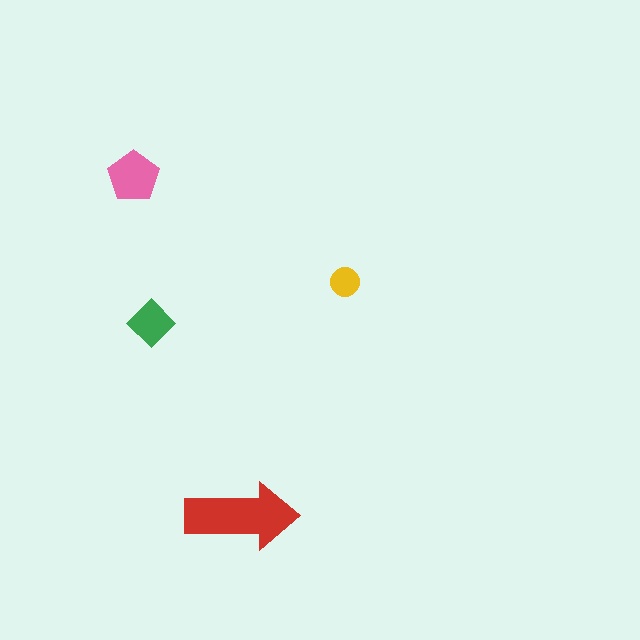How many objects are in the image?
There are 4 objects in the image.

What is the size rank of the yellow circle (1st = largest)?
4th.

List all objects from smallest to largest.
The yellow circle, the green diamond, the pink pentagon, the red arrow.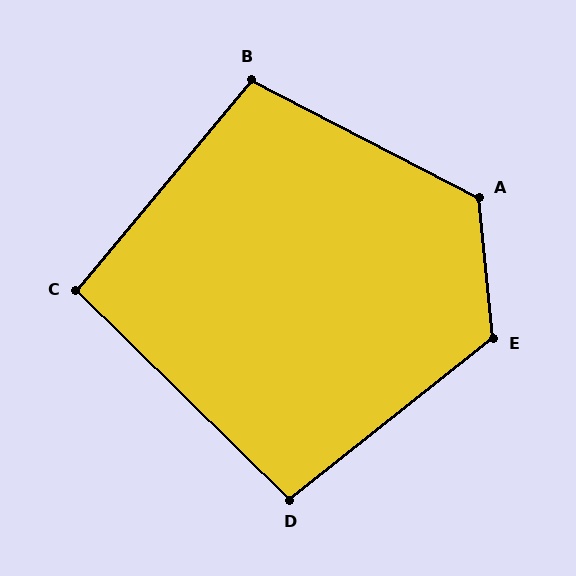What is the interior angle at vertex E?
Approximately 123 degrees (obtuse).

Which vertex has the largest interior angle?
A, at approximately 123 degrees.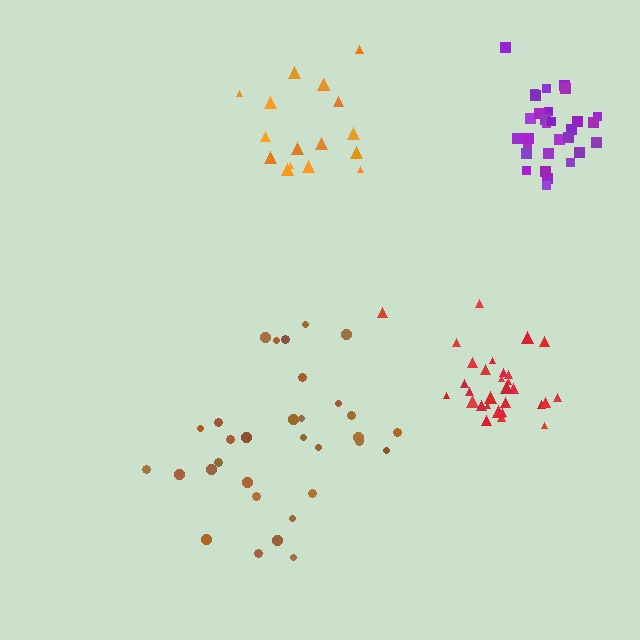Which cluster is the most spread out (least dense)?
Brown.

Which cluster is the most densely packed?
Purple.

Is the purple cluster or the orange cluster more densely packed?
Purple.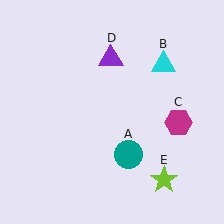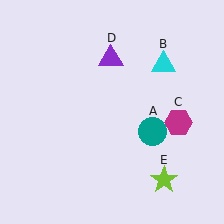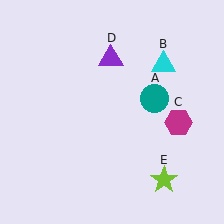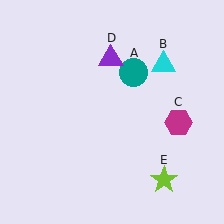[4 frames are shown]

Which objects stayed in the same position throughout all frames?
Cyan triangle (object B) and magenta hexagon (object C) and purple triangle (object D) and lime star (object E) remained stationary.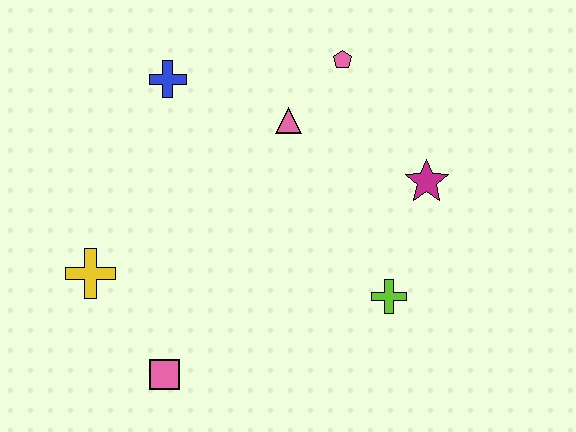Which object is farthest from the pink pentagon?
The pink square is farthest from the pink pentagon.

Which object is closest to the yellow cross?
The pink square is closest to the yellow cross.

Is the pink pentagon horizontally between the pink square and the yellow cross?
No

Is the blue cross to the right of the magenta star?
No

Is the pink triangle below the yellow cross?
No